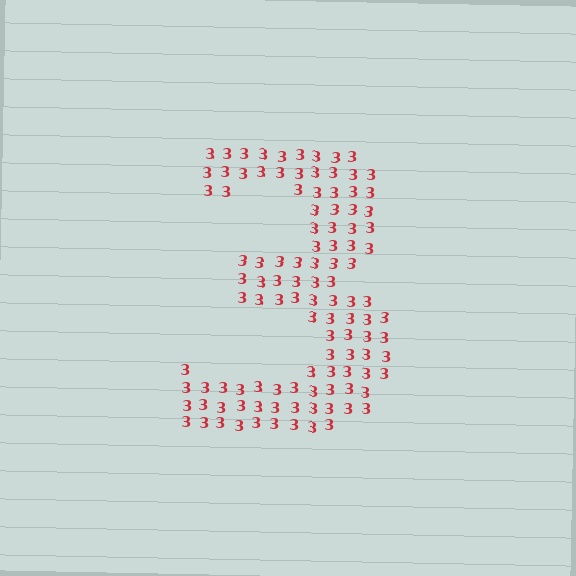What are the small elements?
The small elements are digit 3's.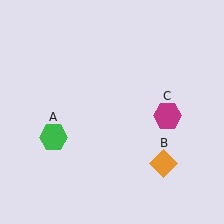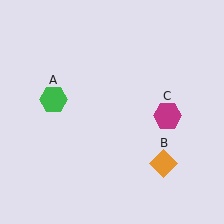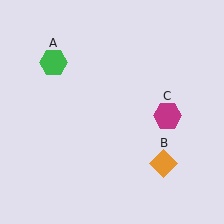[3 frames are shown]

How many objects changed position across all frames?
1 object changed position: green hexagon (object A).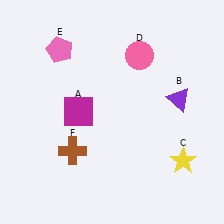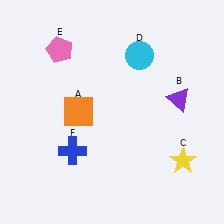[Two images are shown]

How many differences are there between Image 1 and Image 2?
There are 3 differences between the two images.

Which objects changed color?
A changed from magenta to orange. D changed from pink to cyan. F changed from brown to blue.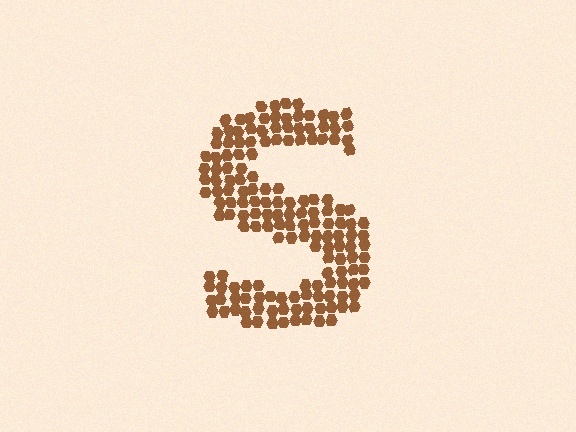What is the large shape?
The large shape is the letter S.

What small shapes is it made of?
It is made of small hexagons.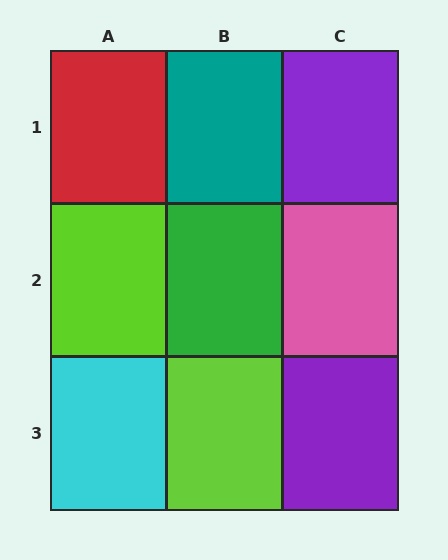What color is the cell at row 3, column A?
Cyan.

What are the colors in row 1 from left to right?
Red, teal, purple.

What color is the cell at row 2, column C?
Pink.